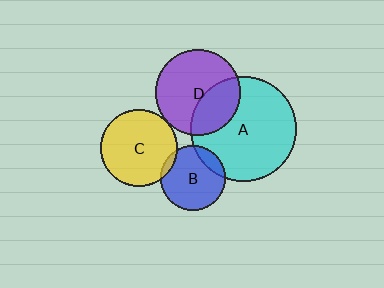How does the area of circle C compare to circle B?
Approximately 1.4 times.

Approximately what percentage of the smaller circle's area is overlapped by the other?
Approximately 5%.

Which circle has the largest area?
Circle A (cyan).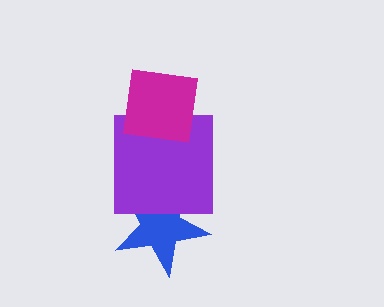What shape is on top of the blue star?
The purple square is on top of the blue star.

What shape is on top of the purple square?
The magenta square is on top of the purple square.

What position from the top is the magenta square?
The magenta square is 1st from the top.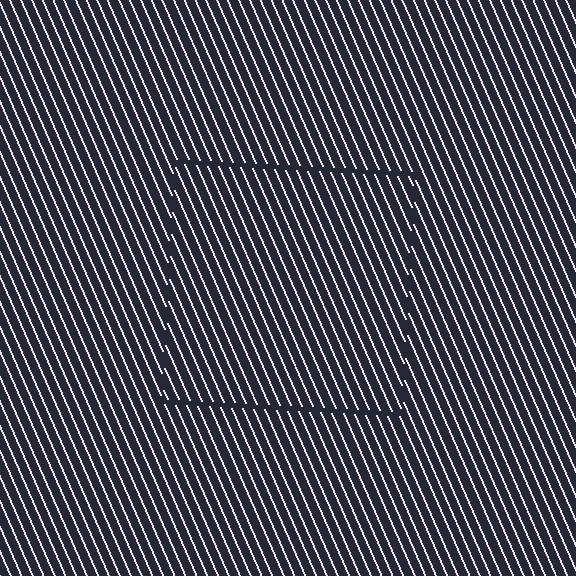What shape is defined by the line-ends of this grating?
An illusory square. The interior of the shape contains the same grating, shifted by half a period — the contour is defined by the phase discontinuity where line-ends from the inner and outer gratings abut.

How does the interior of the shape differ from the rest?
The interior of the shape contains the same grating, shifted by half a period — the contour is defined by the phase discontinuity where line-ends from the inner and outer gratings abut.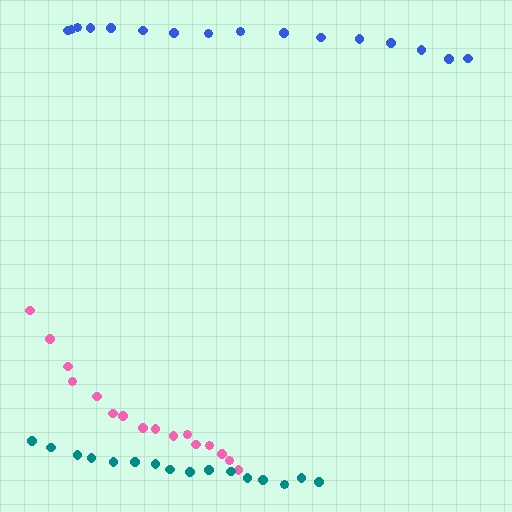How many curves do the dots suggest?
There are 3 distinct paths.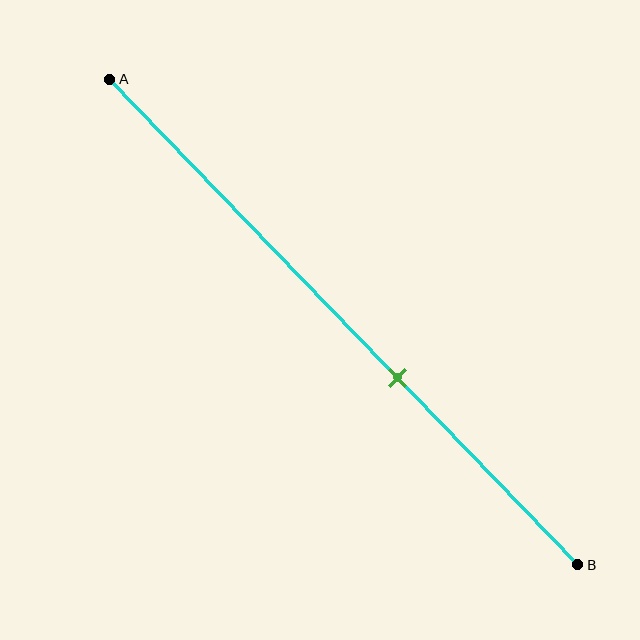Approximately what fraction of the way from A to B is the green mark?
The green mark is approximately 60% of the way from A to B.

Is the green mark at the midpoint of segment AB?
No, the mark is at about 60% from A, not at the 50% midpoint.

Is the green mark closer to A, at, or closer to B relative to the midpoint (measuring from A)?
The green mark is closer to point B than the midpoint of segment AB.